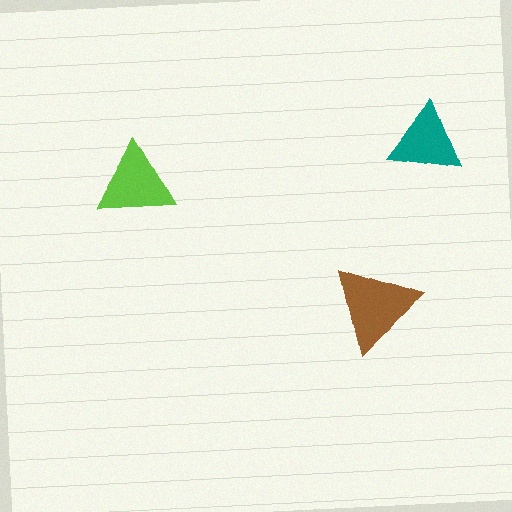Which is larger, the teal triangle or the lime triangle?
The lime one.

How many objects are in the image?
There are 3 objects in the image.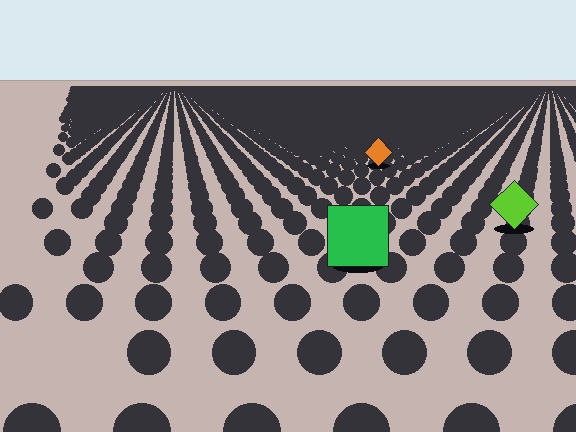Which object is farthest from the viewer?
The orange diamond is farthest from the viewer. It appears smaller and the ground texture around it is denser.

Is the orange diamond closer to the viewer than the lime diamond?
No. The lime diamond is closer — you can tell from the texture gradient: the ground texture is coarser near it.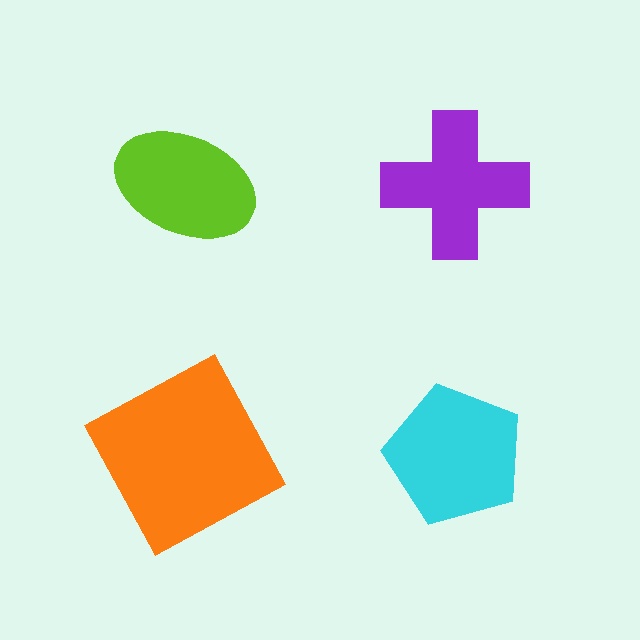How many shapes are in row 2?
2 shapes.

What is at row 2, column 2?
A cyan pentagon.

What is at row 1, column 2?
A purple cross.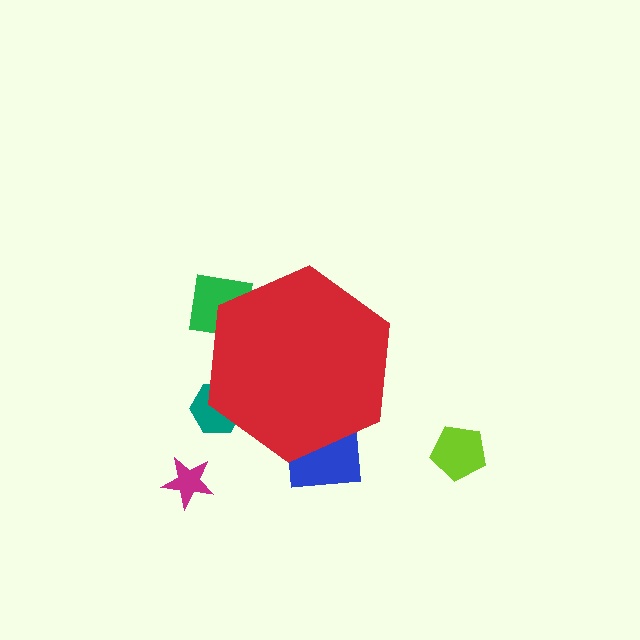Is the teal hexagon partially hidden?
Yes, the teal hexagon is partially hidden behind the red hexagon.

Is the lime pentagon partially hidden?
No, the lime pentagon is fully visible.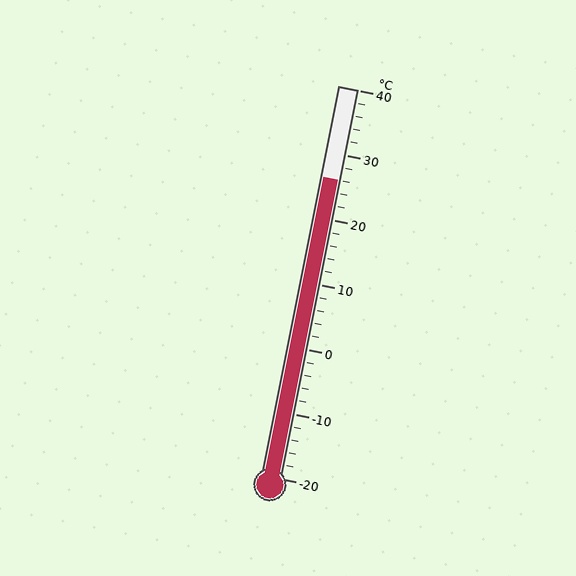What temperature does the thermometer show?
The thermometer shows approximately 26°C.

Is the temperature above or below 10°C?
The temperature is above 10°C.